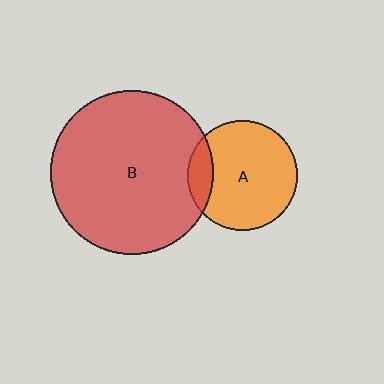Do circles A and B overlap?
Yes.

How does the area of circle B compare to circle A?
Approximately 2.2 times.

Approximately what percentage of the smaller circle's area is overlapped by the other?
Approximately 15%.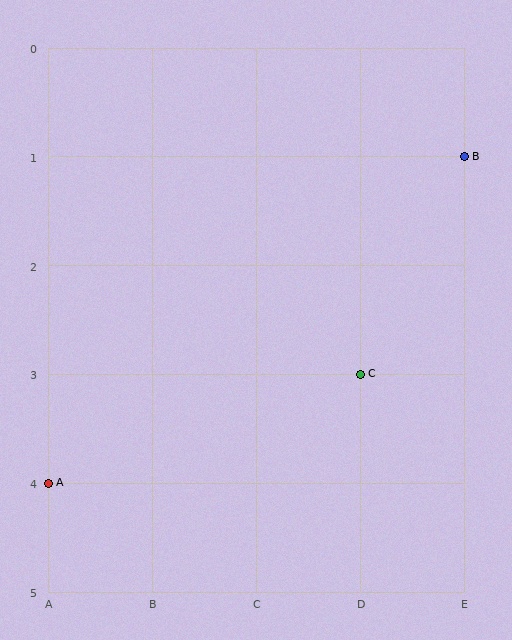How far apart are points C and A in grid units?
Points C and A are 3 columns and 1 row apart (about 3.2 grid units diagonally).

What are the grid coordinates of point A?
Point A is at grid coordinates (A, 4).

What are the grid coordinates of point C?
Point C is at grid coordinates (D, 3).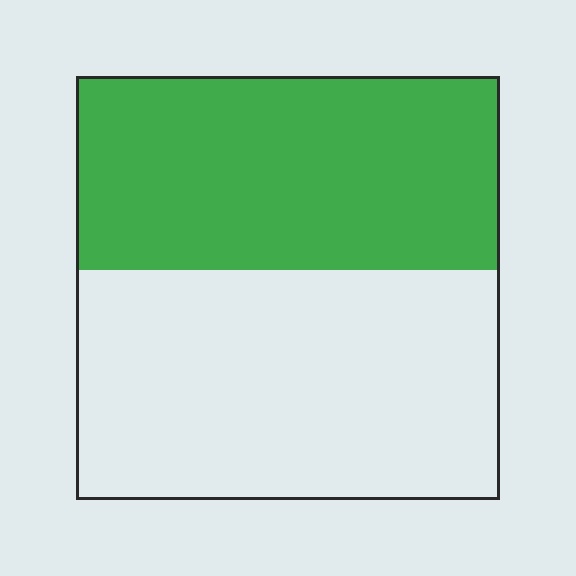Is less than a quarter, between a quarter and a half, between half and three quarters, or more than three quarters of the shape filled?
Between a quarter and a half.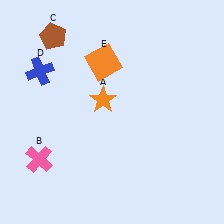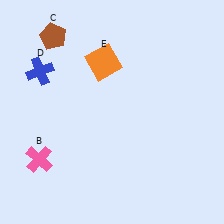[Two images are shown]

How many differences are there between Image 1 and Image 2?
There is 1 difference between the two images.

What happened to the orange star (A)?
The orange star (A) was removed in Image 2. It was in the top-left area of Image 1.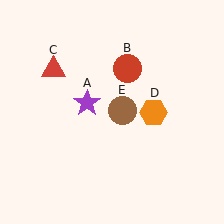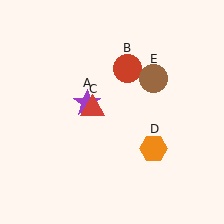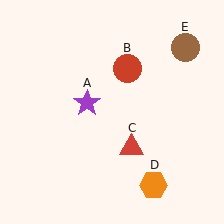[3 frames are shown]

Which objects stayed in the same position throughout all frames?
Purple star (object A) and red circle (object B) remained stationary.